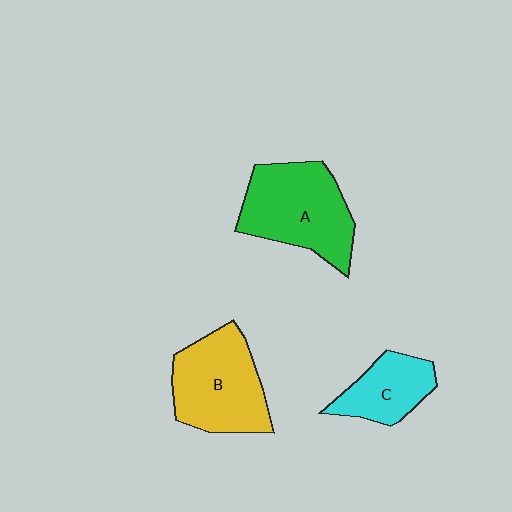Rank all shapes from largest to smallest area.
From largest to smallest: A (green), B (yellow), C (cyan).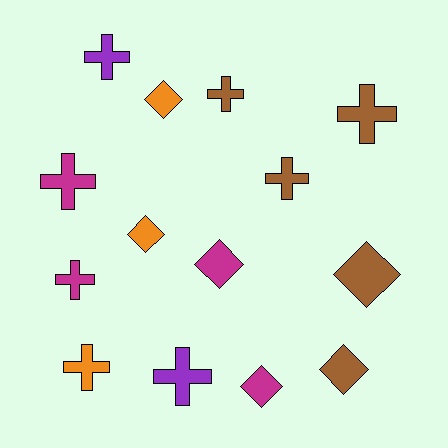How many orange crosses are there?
There is 1 orange cross.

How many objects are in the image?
There are 14 objects.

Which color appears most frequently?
Brown, with 5 objects.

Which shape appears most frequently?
Cross, with 8 objects.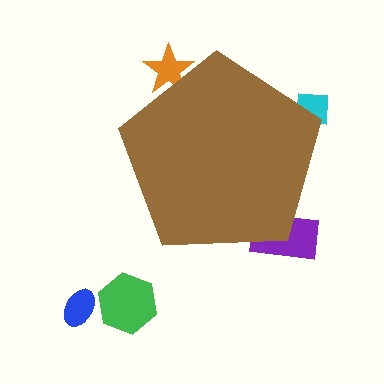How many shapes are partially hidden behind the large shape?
3 shapes are partially hidden.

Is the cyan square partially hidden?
Yes, the cyan square is partially hidden behind the brown pentagon.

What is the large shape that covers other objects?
A brown pentagon.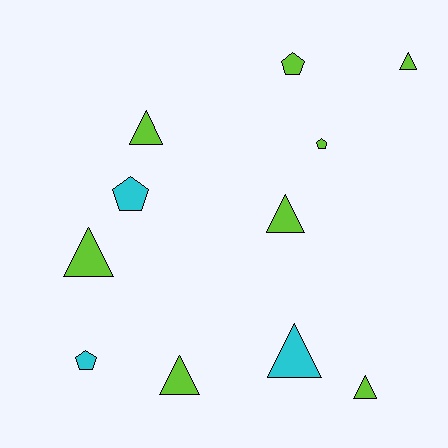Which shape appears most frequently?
Triangle, with 7 objects.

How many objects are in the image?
There are 11 objects.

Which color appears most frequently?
Lime, with 8 objects.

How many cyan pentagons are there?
There are 2 cyan pentagons.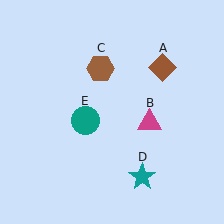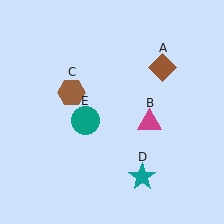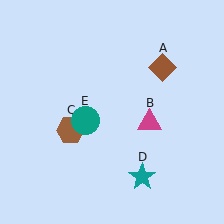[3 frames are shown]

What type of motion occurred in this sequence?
The brown hexagon (object C) rotated counterclockwise around the center of the scene.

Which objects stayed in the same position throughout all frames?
Brown diamond (object A) and magenta triangle (object B) and teal star (object D) and teal circle (object E) remained stationary.